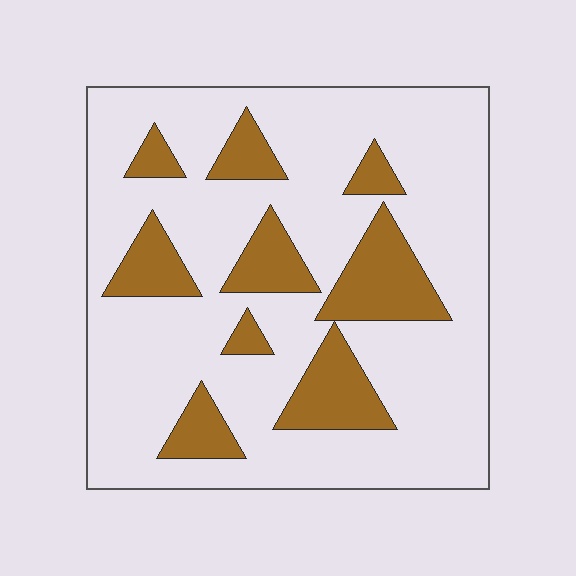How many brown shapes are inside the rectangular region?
9.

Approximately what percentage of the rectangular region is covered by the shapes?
Approximately 20%.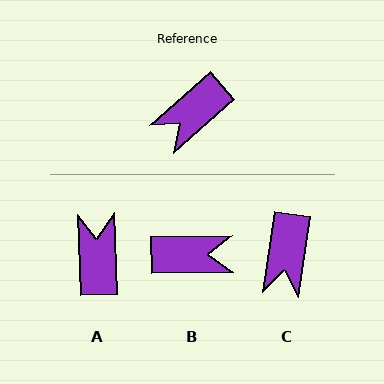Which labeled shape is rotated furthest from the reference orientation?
B, about 140 degrees away.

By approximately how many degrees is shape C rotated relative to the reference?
Approximately 41 degrees counter-clockwise.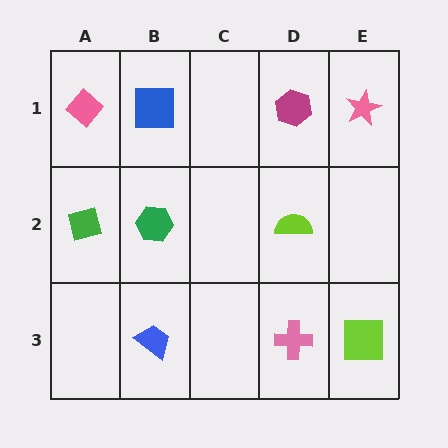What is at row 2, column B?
A green hexagon.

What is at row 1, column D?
A magenta hexagon.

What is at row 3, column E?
A lime square.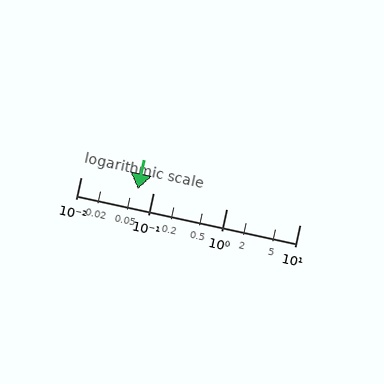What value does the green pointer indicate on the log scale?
The pointer indicates approximately 0.06.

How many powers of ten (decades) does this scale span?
The scale spans 3 decades, from 0.01 to 10.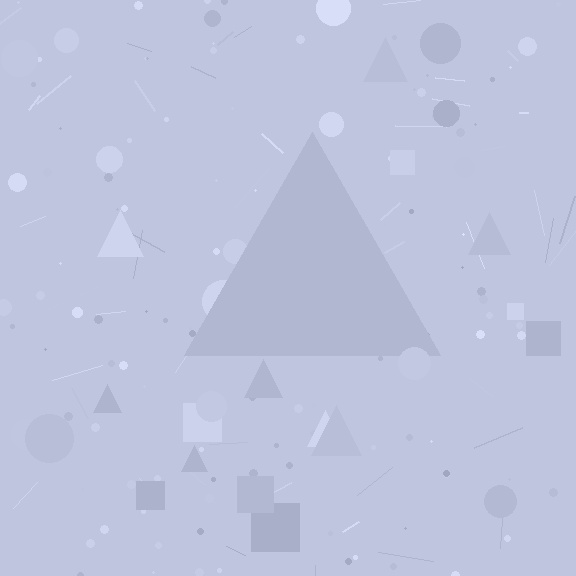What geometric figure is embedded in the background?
A triangle is embedded in the background.